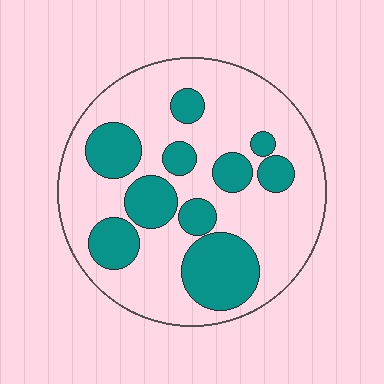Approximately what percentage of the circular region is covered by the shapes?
Approximately 30%.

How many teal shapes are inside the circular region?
10.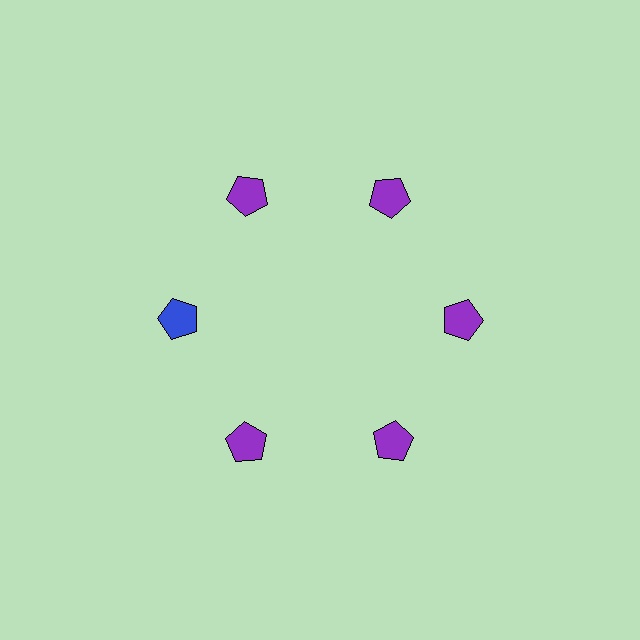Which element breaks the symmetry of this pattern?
The blue pentagon at roughly the 9 o'clock position breaks the symmetry. All other shapes are purple pentagons.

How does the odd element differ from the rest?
It has a different color: blue instead of purple.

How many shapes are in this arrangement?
There are 6 shapes arranged in a ring pattern.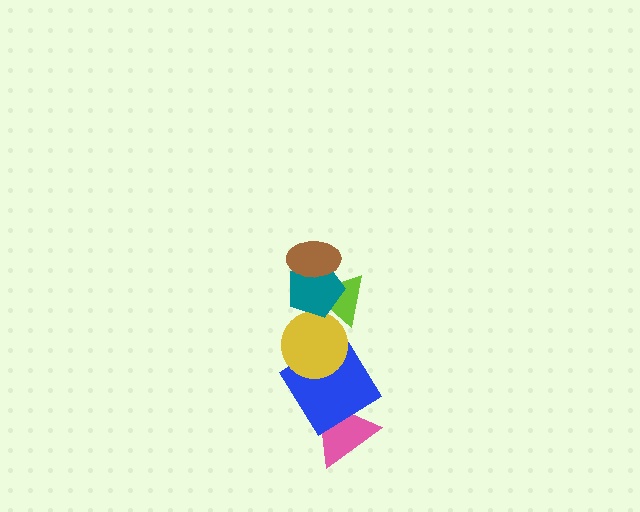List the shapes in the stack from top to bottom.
From top to bottom: the brown ellipse, the teal pentagon, the lime triangle, the yellow circle, the blue diamond, the pink triangle.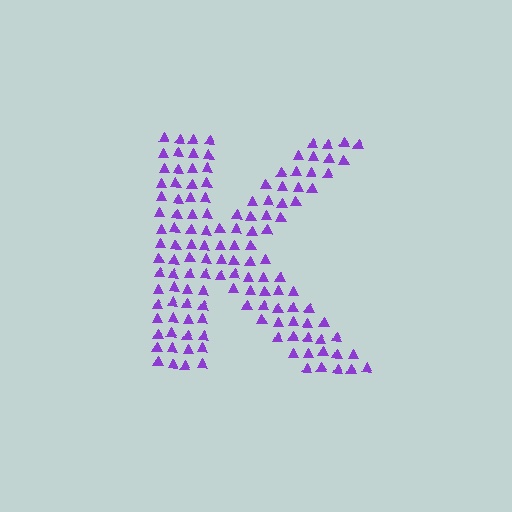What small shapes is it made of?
It is made of small triangles.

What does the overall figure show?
The overall figure shows the letter K.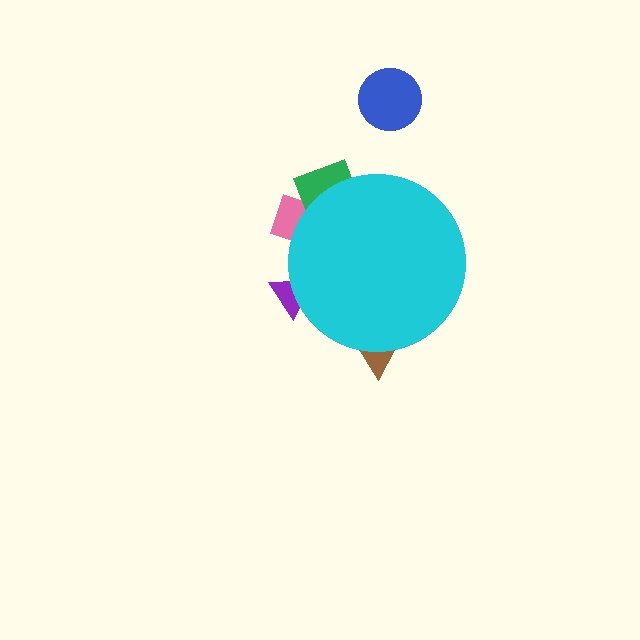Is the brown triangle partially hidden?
Yes, the brown triangle is partially hidden behind the cyan circle.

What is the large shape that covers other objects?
A cyan circle.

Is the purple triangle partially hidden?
Yes, the purple triangle is partially hidden behind the cyan circle.